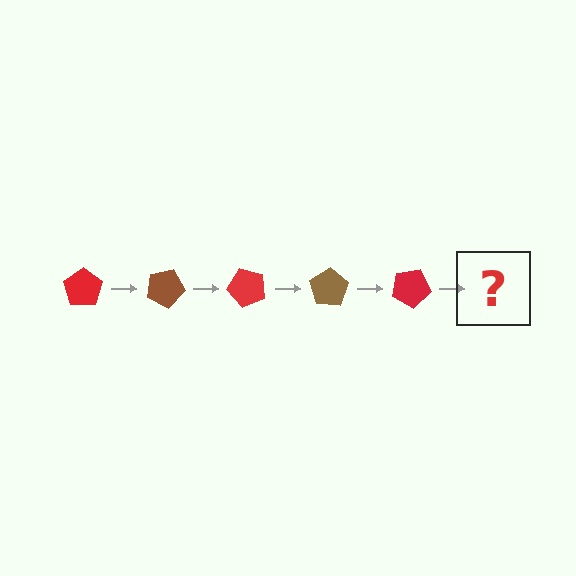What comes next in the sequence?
The next element should be a brown pentagon, rotated 125 degrees from the start.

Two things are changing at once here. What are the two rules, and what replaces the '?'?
The two rules are that it rotates 25 degrees each step and the color cycles through red and brown. The '?' should be a brown pentagon, rotated 125 degrees from the start.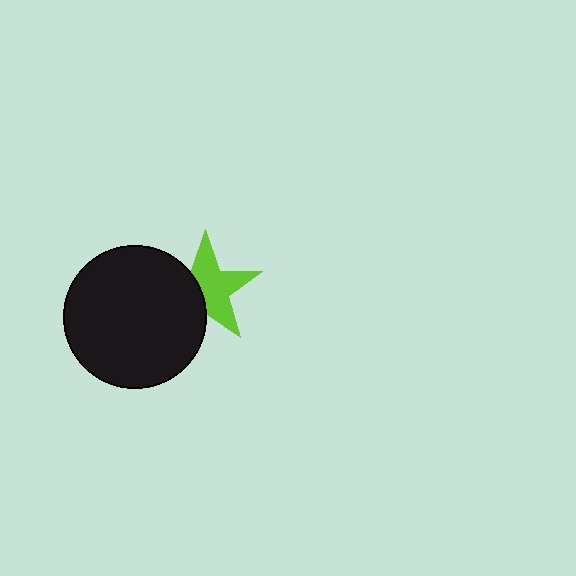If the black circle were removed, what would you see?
You would see the complete lime star.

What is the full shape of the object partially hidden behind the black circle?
The partially hidden object is a lime star.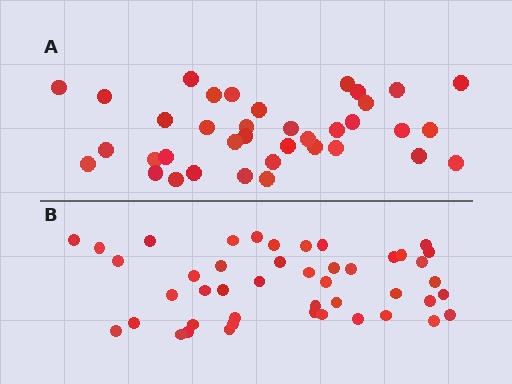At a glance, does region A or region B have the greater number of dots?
Region B (the bottom region) has more dots.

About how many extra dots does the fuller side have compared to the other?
Region B has roughly 8 or so more dots than region A.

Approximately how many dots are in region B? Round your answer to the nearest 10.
About 40 dots. (The exact count is 45, which rounds to 40.)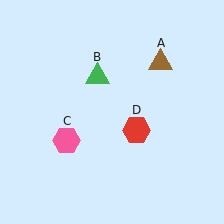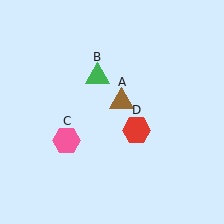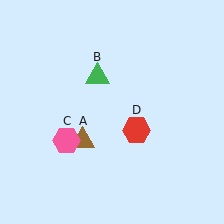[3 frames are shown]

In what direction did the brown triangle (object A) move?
The brown triangle (object A) moved down and to the left.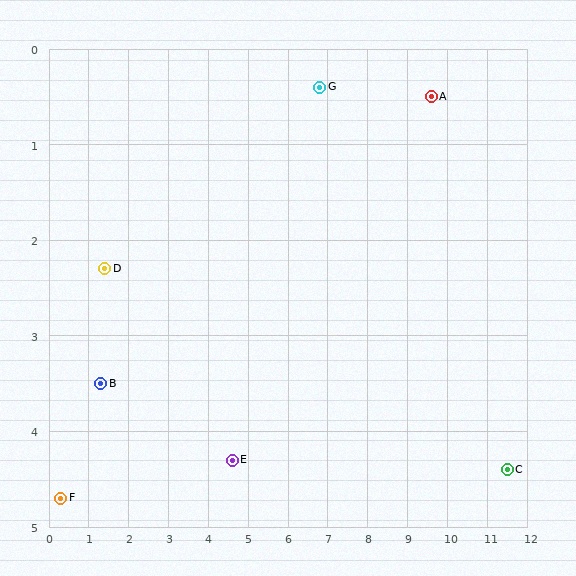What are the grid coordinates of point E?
Point E is at approximately (4.6, 4.3).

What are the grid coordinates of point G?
Point G is at approximately (6.8, 0.4).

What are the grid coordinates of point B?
Point B is at approximately (1.3, 3.5).